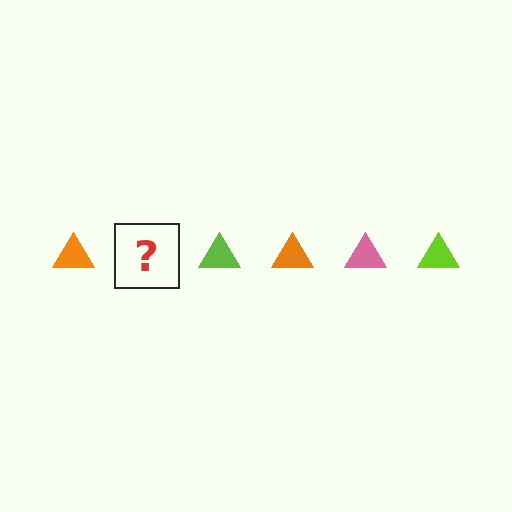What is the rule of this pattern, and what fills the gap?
The rule is that the pattern cycles through orange, pink, lime triangles. The gap should be filled with a pink triangle.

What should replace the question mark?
The question mark should be replaced with a pink triangle.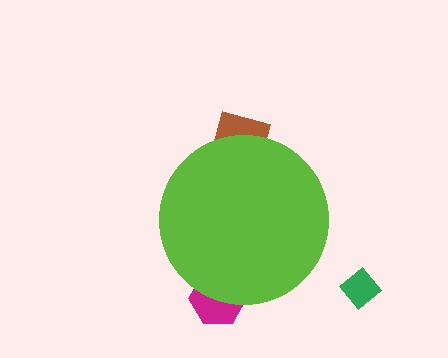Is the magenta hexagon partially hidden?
Yes, the magenta hexagon is partially hidden behind the lime circle.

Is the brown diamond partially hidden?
Yes, the brown diamond is partially hidden behind the lime circle.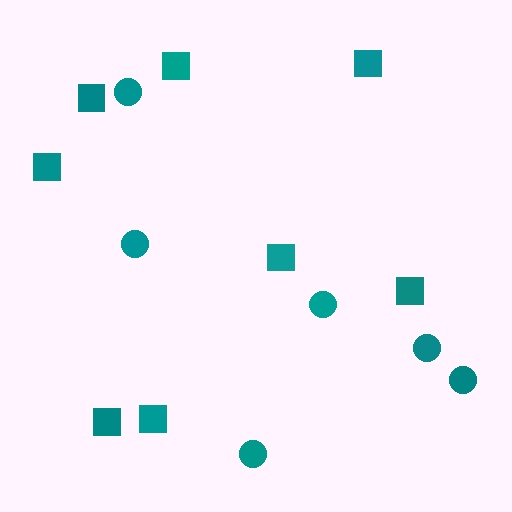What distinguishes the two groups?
There are 2 groups: one group of circles (6) and one group of squares (8).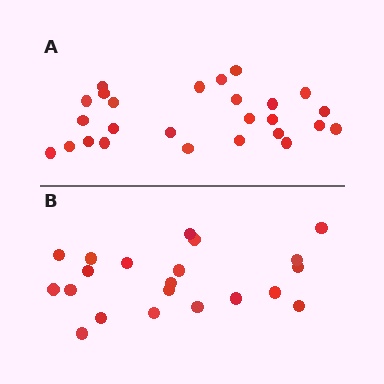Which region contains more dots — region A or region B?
Region A (the top region) has more dots.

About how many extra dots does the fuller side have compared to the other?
Region A has about 5 more dots than region B.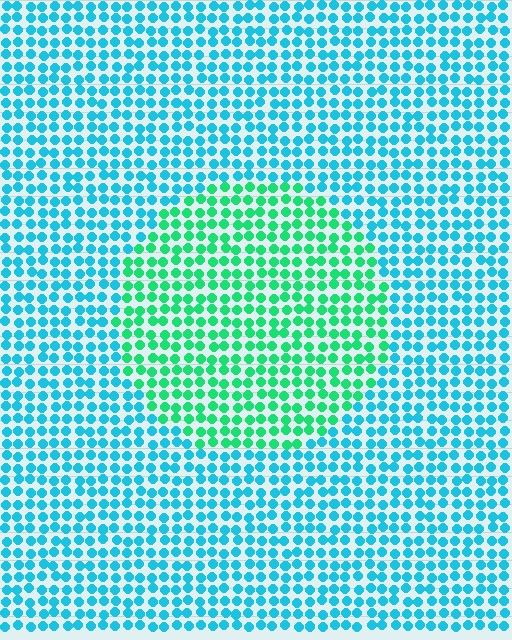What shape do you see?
I see a circle.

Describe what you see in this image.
The image is filled with small cyan elements in a uniform arrangement. A circle-shaped region is visible where the elements are tinted to a slightly different hue, forming a subtle color boundary.